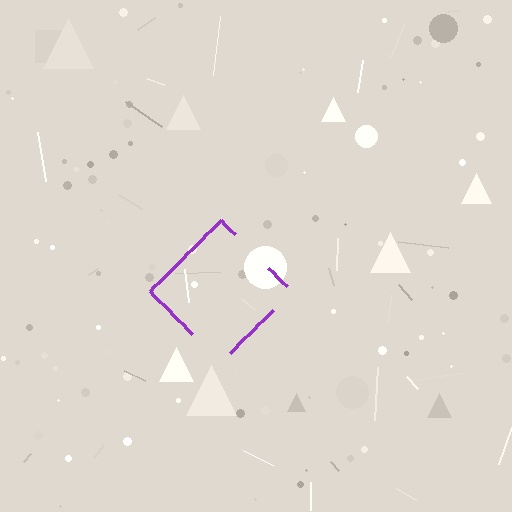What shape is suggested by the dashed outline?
The dashed outline suggests a diamond.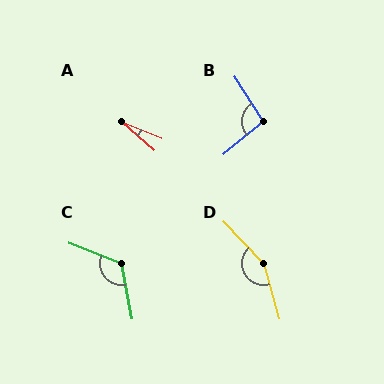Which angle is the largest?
D, at approximately 153 degrees.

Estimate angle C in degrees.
Approximately 123 degrees.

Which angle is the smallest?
A, at approximately 19 degrees.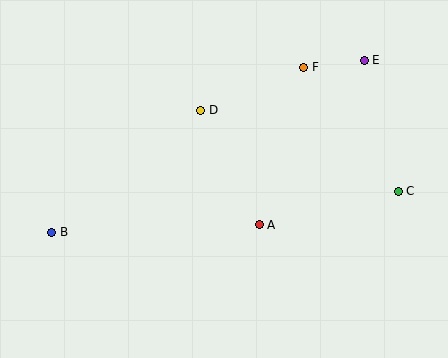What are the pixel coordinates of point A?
Point A is at (259, 225).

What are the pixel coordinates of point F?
Point F is at (304, 67).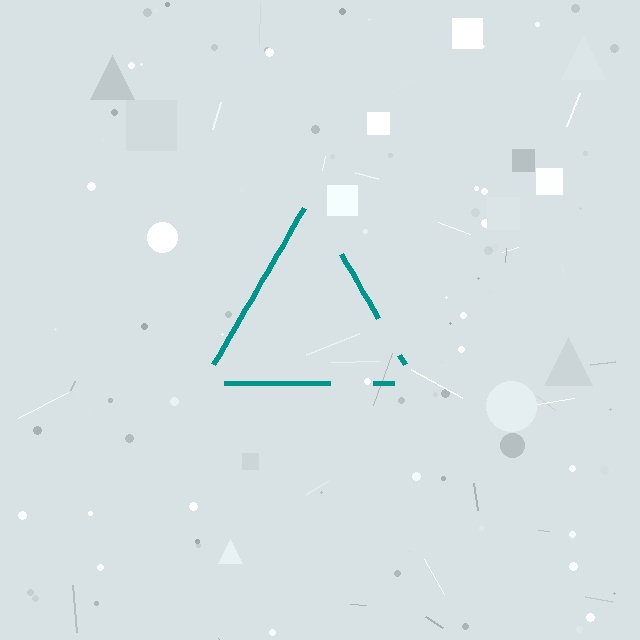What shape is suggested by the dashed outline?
The dashed outline suggests a triangle.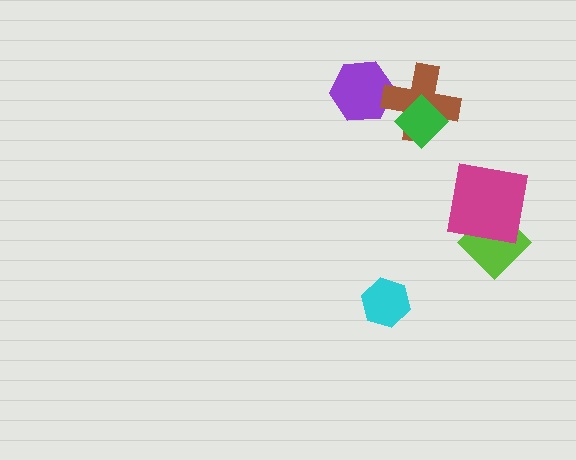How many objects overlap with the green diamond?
1 object overlaps with the green diamond.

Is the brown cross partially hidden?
Yes, it is partially covered by another shape.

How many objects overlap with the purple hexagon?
1 object overlaps with the purple hexagon.